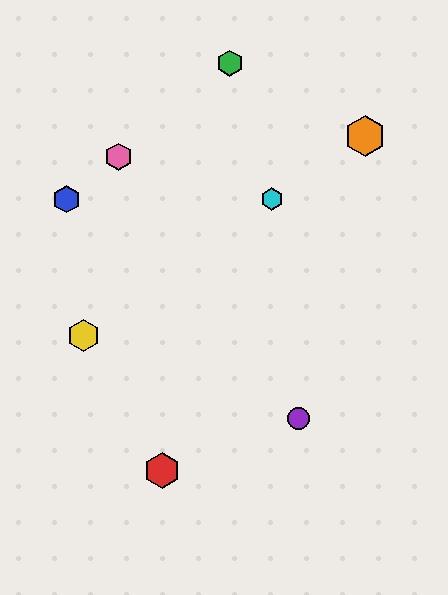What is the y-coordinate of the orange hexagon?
The orange hexagon is at y≈136.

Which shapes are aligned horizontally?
The blue hexagon, the cyan hexagon are aligned horizontally.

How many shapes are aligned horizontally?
2 shapes (the blue hexagon, the cyan hexagon) are aligned horizontally.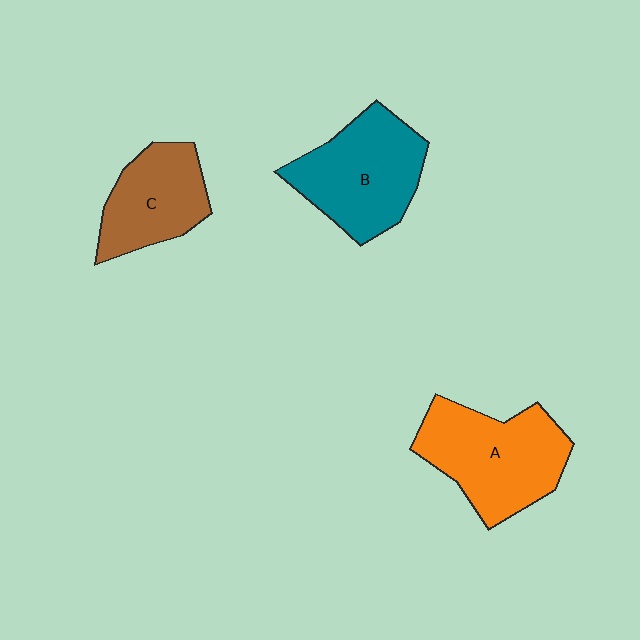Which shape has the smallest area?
Shape C (brown).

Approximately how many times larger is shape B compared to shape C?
Approximately 1.3 times.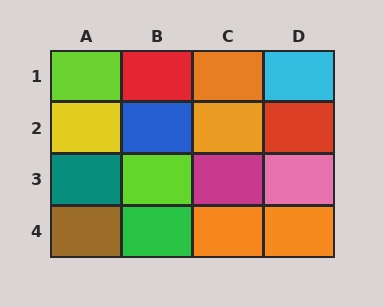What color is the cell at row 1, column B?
Red.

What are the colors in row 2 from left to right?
Yellow, blue, orange, red.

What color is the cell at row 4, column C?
Orange.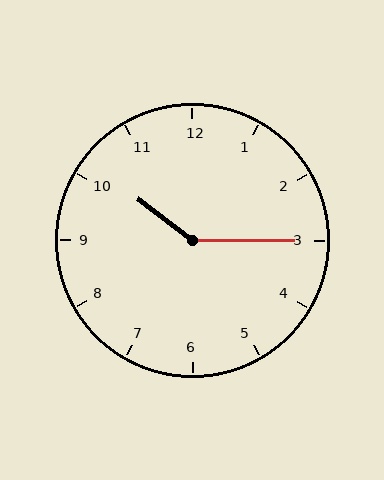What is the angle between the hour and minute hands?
Approximately 142 degrees.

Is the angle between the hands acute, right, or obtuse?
It is obtuse.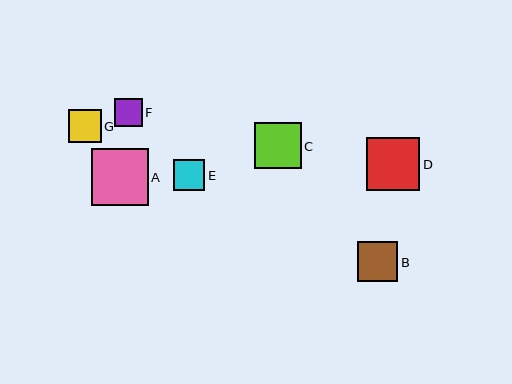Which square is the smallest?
Square F is the smallest with a size of approximately 28 pixels.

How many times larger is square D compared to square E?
Square D is approximately 1.7 times the size of square E.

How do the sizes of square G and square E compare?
Square G and square E are approximately the same size.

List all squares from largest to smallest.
From largest to smallest: A, D, C, B, G, E, F.